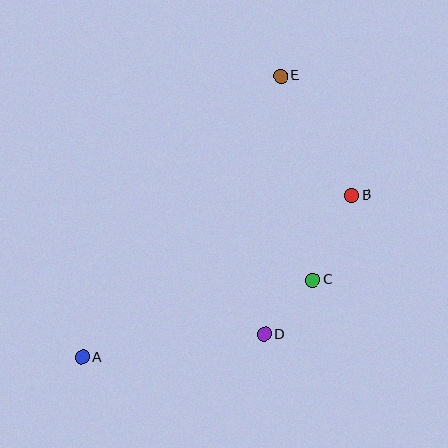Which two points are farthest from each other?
Points A and E are farthest from each other.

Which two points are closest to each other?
Points C and D are closest to each other.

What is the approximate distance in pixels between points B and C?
The distance between B and C is approximately 93 pixels.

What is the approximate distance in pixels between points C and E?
The distance between C and E is approximately 207 pixels.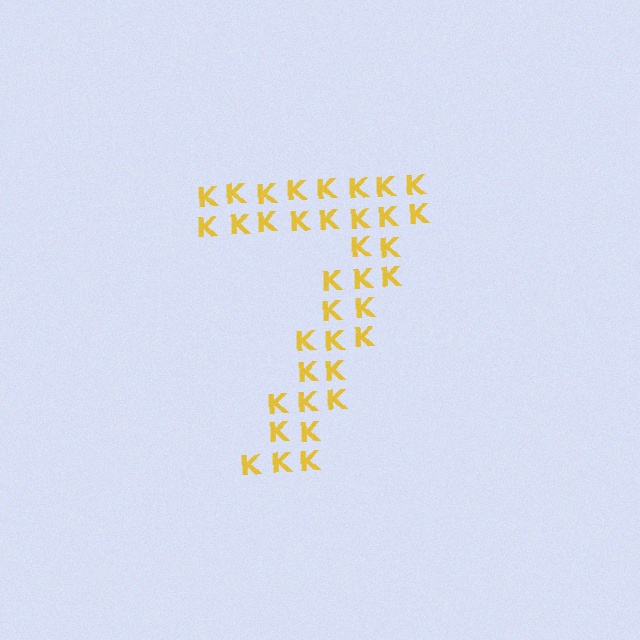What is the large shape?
The large shape is the digit 7.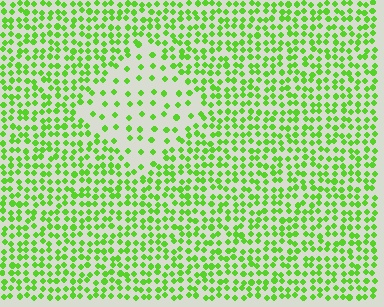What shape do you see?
I see a diamond.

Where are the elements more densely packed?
The elements are more densely packed outside the diamond boundary.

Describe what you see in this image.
The image contains small lime elements arranged at two different densities. A diamond-shaped region is visible where the elements are less densely packed than the surrounding area.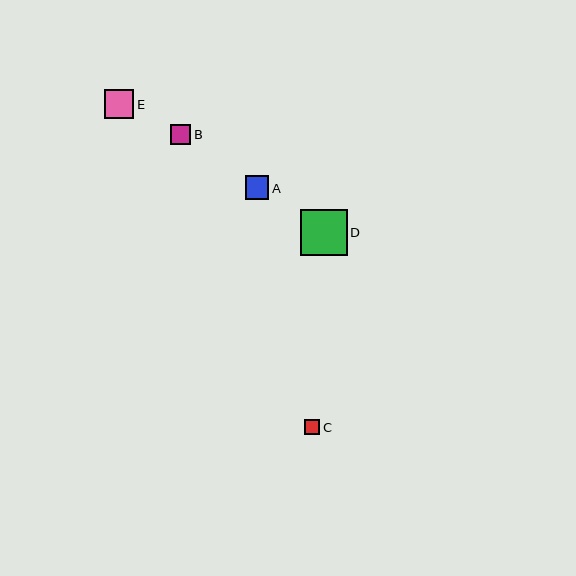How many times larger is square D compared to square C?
Square D is approximately 2.9 times the size of square C.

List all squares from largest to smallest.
From largest to smallest: D, E, A, B, C.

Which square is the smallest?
Square C is the smallest with a size of approximately 16 pixels.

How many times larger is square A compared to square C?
Square A is approximately 1.5 times the size of square C.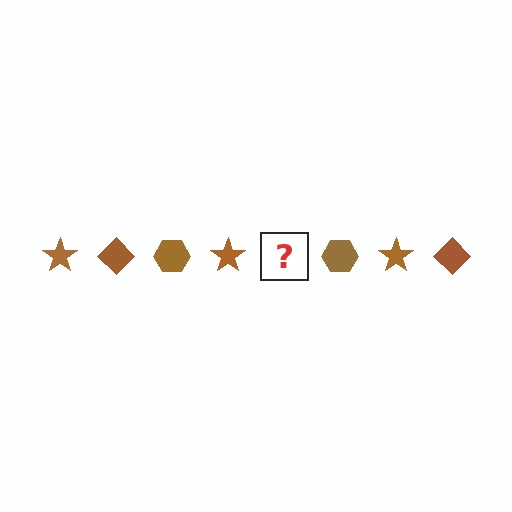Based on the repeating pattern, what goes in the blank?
The blank should be a brown diamond.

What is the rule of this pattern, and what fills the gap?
The rule is that the pattern cycles through star, diamond, hexagon shapes in brown. The gap should be filled with a brown diamond.